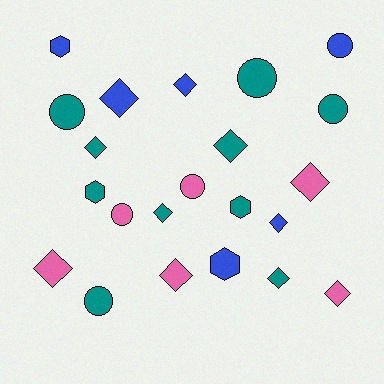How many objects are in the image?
There are 22 objects.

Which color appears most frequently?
Teal, with 10 objects.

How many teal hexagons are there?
There are 2 teal hexagons.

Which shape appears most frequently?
Diamond, with 11 objects.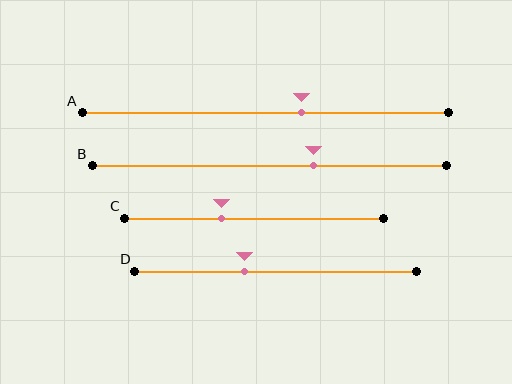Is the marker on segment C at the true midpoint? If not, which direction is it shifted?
No, the marker on segment C is shifted to the left by about 12% of the segment length.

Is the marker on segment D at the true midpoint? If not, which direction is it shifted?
No, the marker on segment D is shifted to the left by about 11% of the segment length.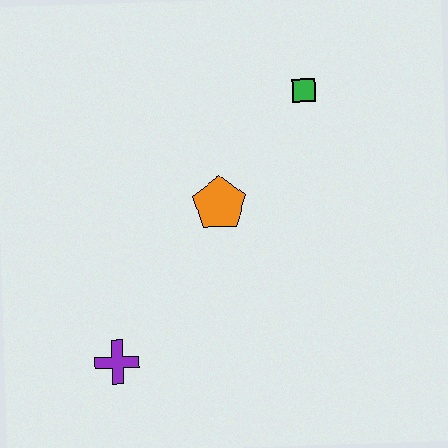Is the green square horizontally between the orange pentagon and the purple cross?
No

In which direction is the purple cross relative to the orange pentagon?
The purple cross is below the orange pentagon.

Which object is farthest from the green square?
The purple cross is farthest from the green square.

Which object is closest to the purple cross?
The orange pentagon is closest to the purple cross.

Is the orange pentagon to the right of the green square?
No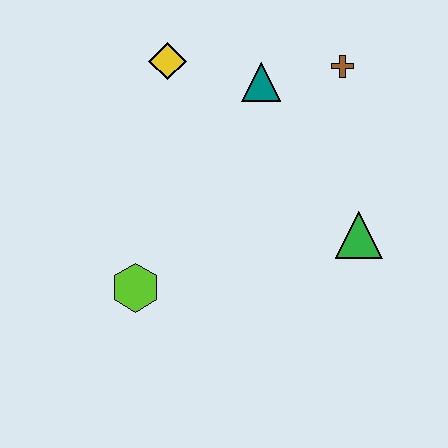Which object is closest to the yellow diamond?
The teal triangle is closest to the yellow diamond.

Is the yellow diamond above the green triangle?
Yes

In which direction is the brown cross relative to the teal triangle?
The brown cross is to the right of the teal triangle.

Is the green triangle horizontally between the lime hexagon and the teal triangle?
No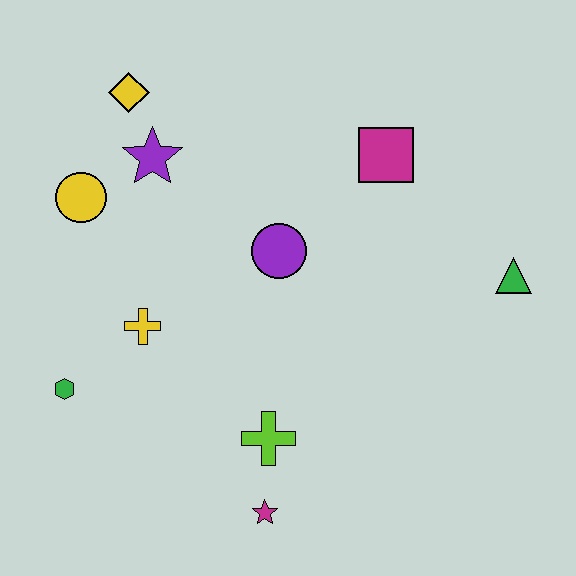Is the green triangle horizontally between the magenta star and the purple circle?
No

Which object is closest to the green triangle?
The magenta square is closest to the green triangle.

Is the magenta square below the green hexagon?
No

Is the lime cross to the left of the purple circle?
Yes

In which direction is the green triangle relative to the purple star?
The green triangle is to the right of the purple star.